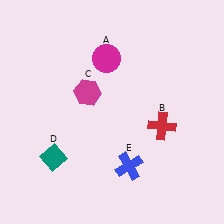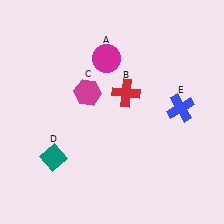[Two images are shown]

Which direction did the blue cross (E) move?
The blue cross (E) moved up.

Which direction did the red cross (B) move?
The red cross (B) moved left.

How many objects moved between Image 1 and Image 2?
2 objects moved between the two images.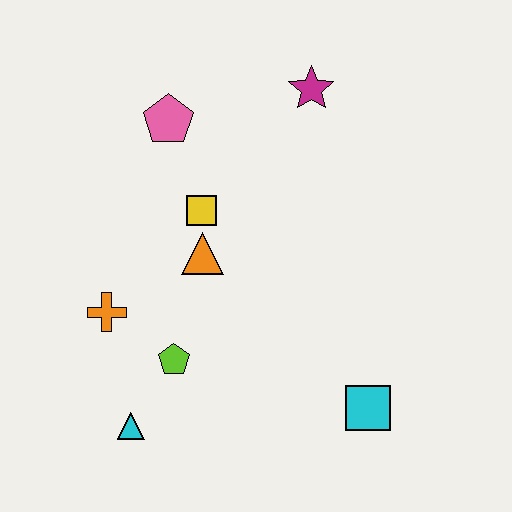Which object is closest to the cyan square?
The lime pentagon is closest to the cyan square.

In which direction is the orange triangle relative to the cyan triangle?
The orange triangle is above the cyan triangle.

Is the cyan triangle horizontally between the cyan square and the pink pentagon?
No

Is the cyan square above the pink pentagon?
No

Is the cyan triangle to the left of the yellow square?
Yes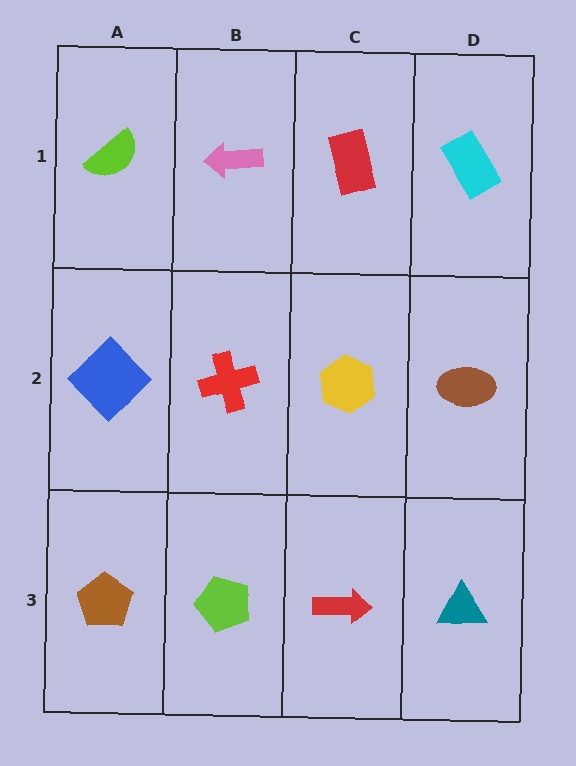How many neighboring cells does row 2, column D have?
3.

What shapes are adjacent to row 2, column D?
A cyan rectangle (row 1, column D), a teal triangle (row 3, column D), a yellow hexagon (row 2, column C).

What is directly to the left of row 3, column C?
A lime pentagon.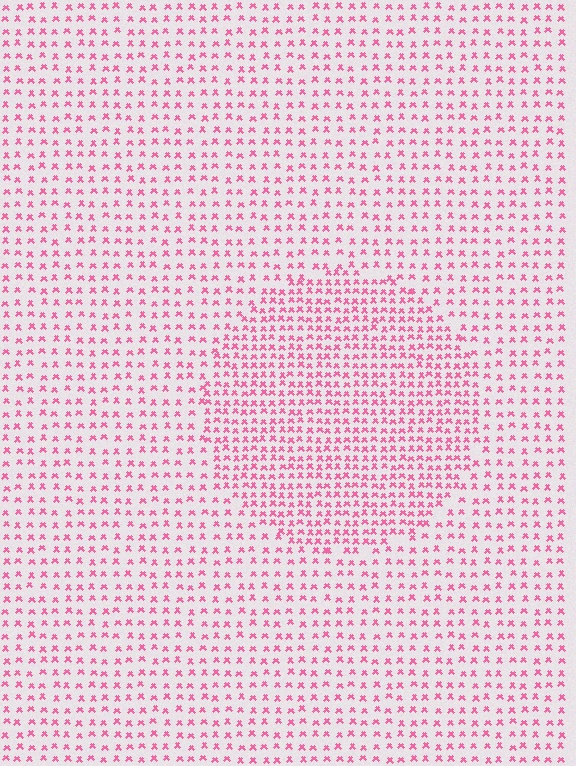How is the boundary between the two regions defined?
The boundary is defined by a change in element density (approximately 1.8x ratio). All elements are the same color, size, and shape.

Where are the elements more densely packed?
The elements are more densely packed inside the circle boundary.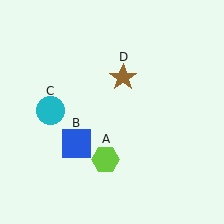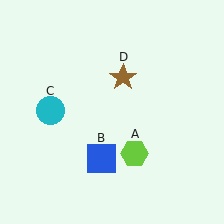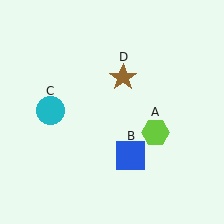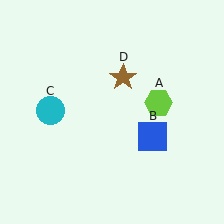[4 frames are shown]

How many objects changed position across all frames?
2 objects changed position: lime hexagon (object A), blue square (object B).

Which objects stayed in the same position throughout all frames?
Cyan circle (object C) and brown star (object D) remained stationary.